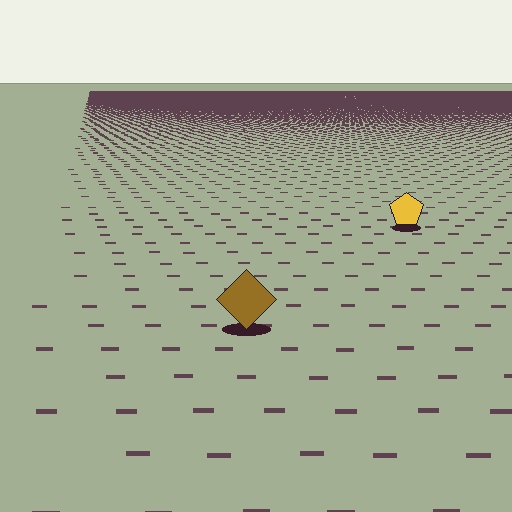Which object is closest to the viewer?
The brown diamond is closest. The texture marks near it are larger and more spread out.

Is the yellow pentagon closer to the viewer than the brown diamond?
No. The brown diamond is closer — you can tell from the texture gradient: the ground texture is coarser near it.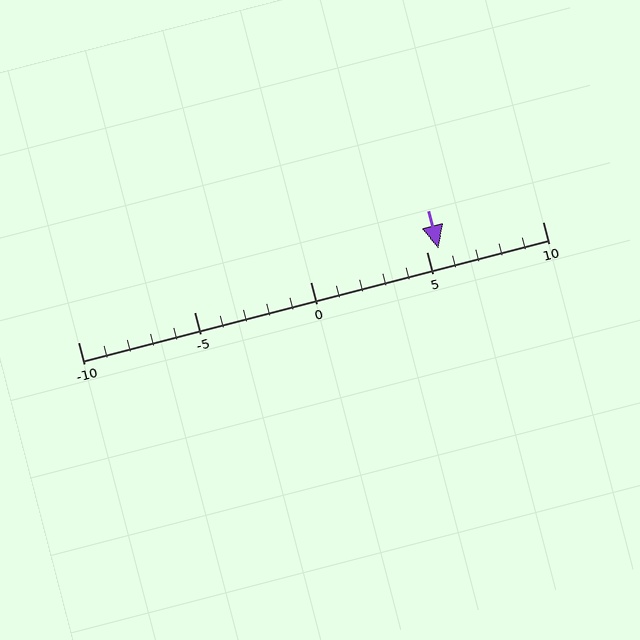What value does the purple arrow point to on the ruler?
The purple arrow points to approximately 6.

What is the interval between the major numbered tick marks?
The major tick marks are spaced 5 units apart.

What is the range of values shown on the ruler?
The ruler shows values from -10 to 10.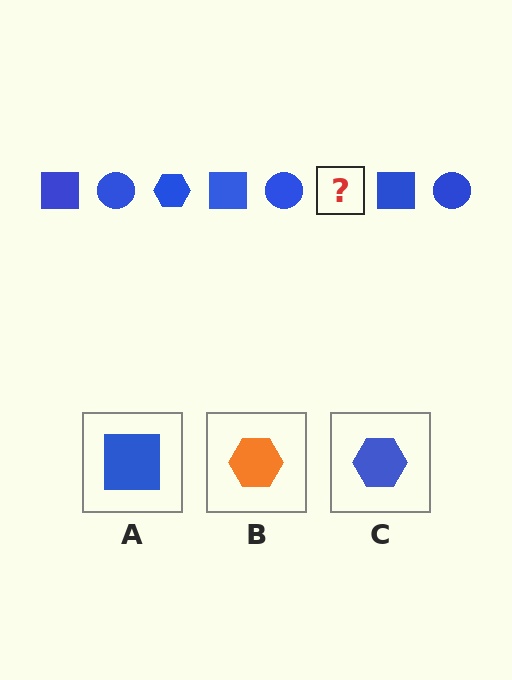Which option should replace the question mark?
Option C.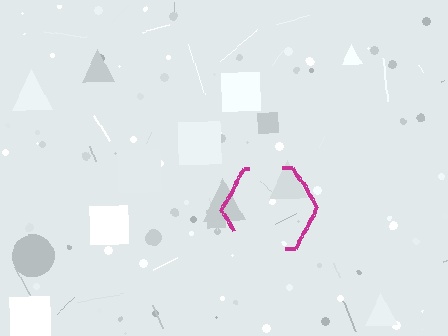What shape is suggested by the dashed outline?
The dashed outline suggests a hexagon.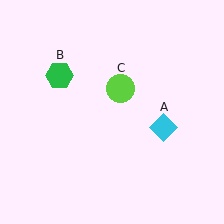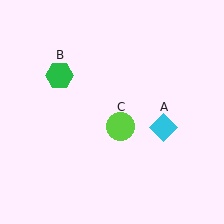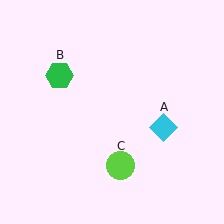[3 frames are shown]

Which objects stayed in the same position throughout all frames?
Cyan diamond (object A) and green hexagon (object B) remained stationary.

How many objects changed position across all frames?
1 object changed position: lime circle (object C).